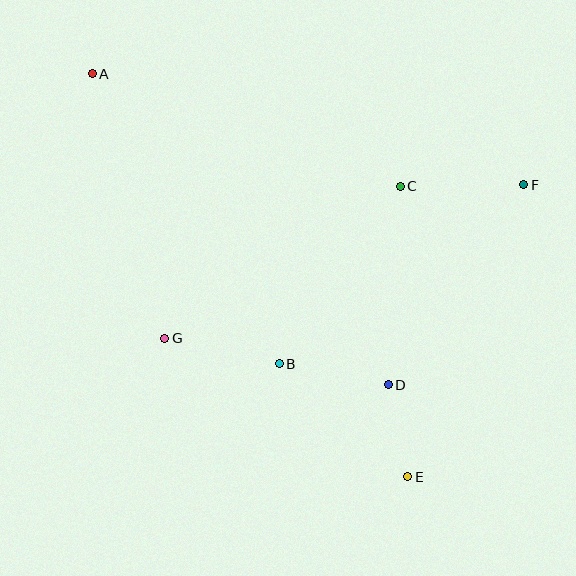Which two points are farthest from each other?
Points A and E are farthest from each other.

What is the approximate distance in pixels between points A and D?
The distance between A and D is approximately 430 pixels.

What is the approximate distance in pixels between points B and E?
The distance between B and E is approximately 171 pixels.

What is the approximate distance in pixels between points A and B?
The distance between A and B is approximately 345 pixels.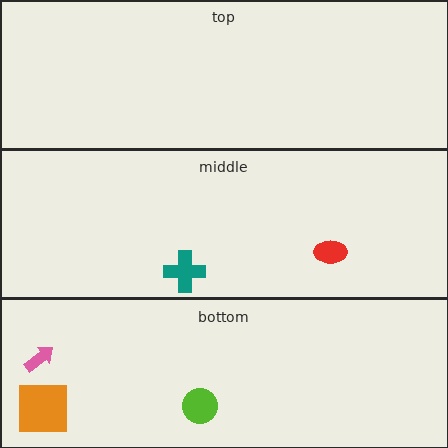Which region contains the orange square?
The bottom region.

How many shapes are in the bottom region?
3.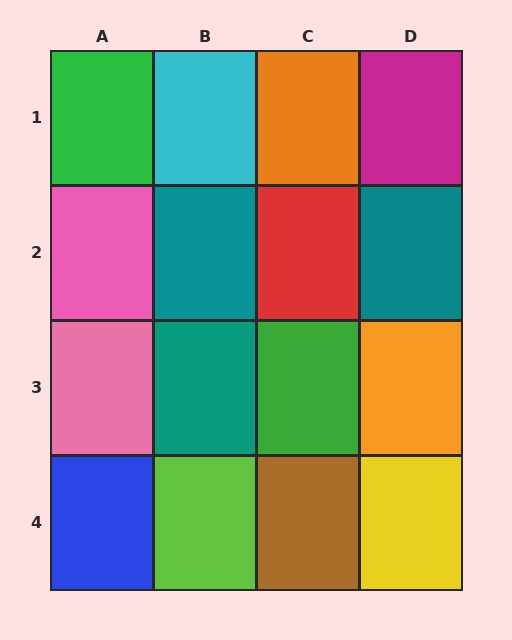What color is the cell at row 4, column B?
Lime.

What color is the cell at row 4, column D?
Yellow.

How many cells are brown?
1 cell is brown.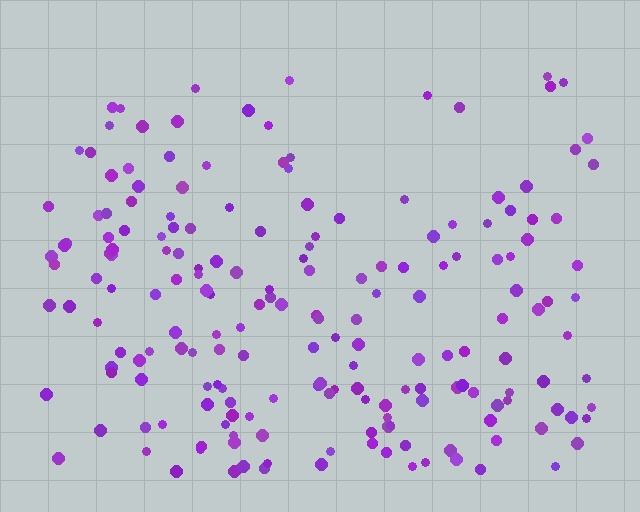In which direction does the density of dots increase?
From top to bottom, with the bottom side densest.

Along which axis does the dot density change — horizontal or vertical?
Vertical.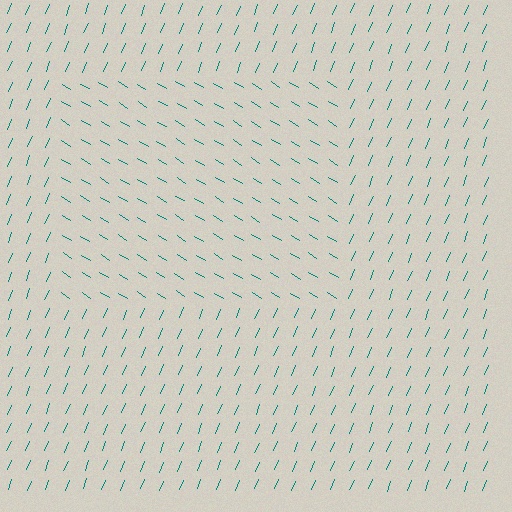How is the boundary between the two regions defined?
The boundary is defined purely by a change in line orientation (approximately 81 degrees difference). All lines are the same color and thickness.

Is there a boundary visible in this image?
Yes, there is a texture boundary formed by a change in line orientation.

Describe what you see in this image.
The image is filled with small teal line segments. A rectangle region in the image has lines oriented differently from the surrounding lines, creating a visible texture boundary.